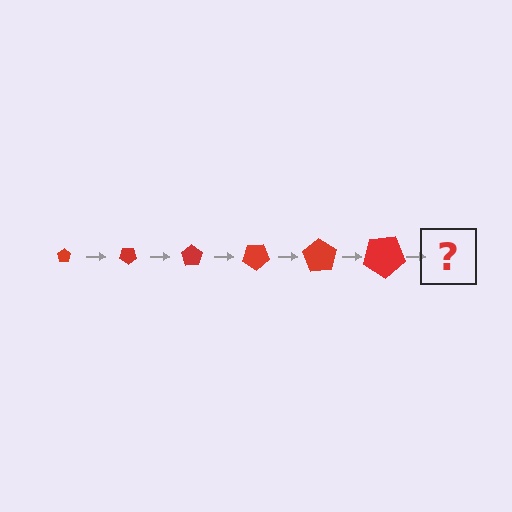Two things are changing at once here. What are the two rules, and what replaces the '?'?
The two rules are that the pentagon grows larger each step and it rotates 35 degrees each step. The '?' should be a pentagon, larger than the previous one and rotated 210 degrees from the start.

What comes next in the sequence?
The next element should be a pentagon, larger than the previous one and rotated 210 degrees from the start.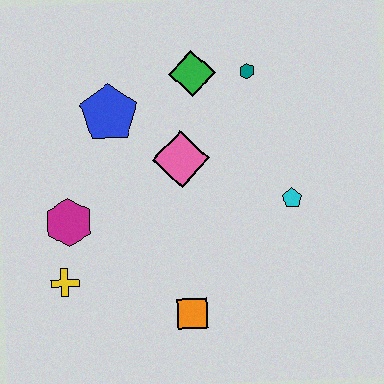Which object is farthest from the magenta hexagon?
The teal hexagon is farthest from the magenta hexagon.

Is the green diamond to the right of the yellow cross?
Yes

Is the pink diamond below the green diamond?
Yes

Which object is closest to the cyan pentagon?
The pink diamond is closest to the cyan pentagon.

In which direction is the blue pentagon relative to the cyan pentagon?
The blue pentagon is to the left of the cyan pentagon.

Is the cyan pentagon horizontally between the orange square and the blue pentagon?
No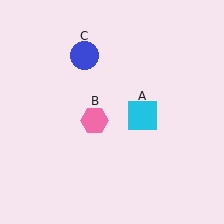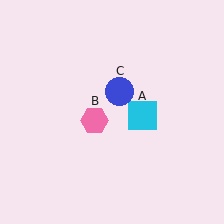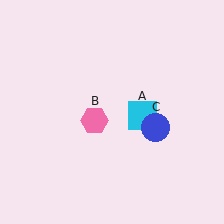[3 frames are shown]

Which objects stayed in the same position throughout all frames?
Cyan square (object A) and pink hexagon (object B) remained stationary.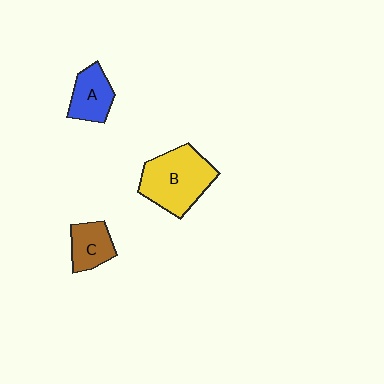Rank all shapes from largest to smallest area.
From largest to smallest: B (yellow), A (blue), C (brown).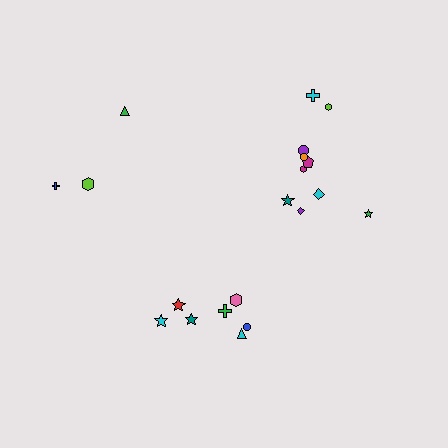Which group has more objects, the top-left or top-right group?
The top-right group.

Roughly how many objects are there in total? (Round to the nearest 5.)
Roughly 20 objects in total.